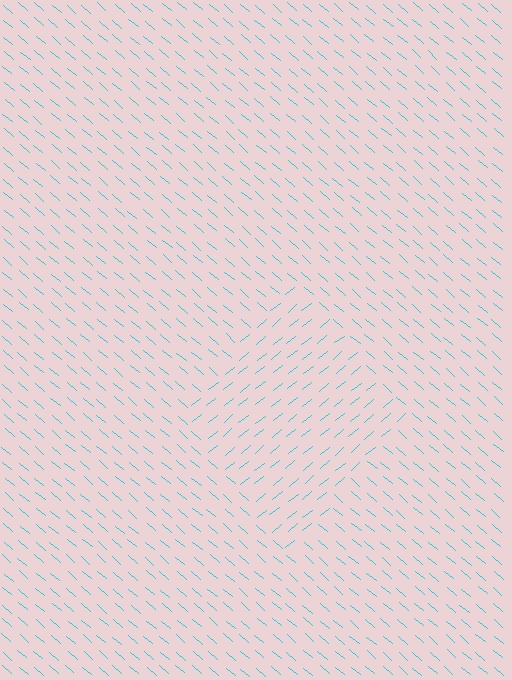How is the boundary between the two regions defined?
The boundary is defined purely by a change in line orientation (approximately 80 degrees difference). All lines are the same color and thickness.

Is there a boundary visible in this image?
Yes, there is a texture boundary formed by a change in line orientation.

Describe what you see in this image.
The image is filled with small cyan line segments. A diamond region in the image has lines oriented differently from the surrounding lines, creating a visible texture boundary.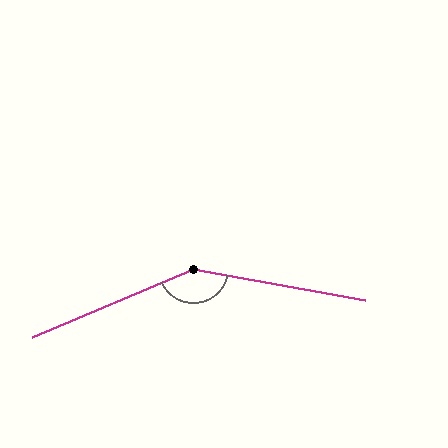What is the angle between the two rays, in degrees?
Approximately 147 degrees.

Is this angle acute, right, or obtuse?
It is obtuse.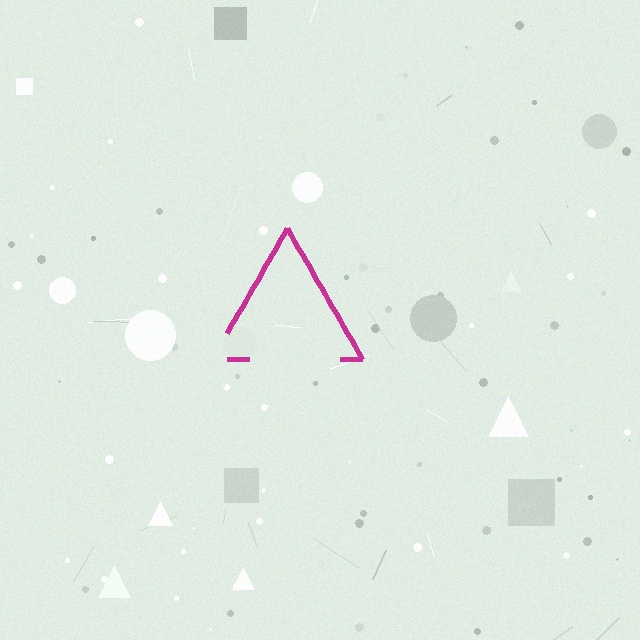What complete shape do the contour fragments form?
The contour fragments form a triangle.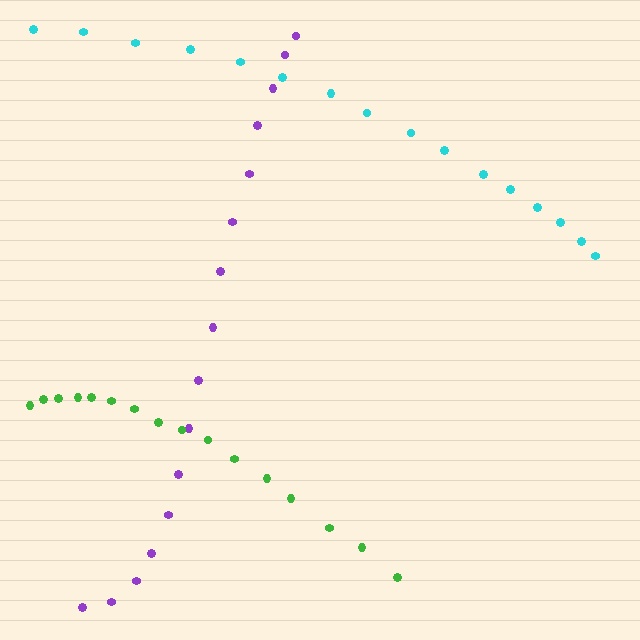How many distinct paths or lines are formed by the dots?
There are 3 distinct paths.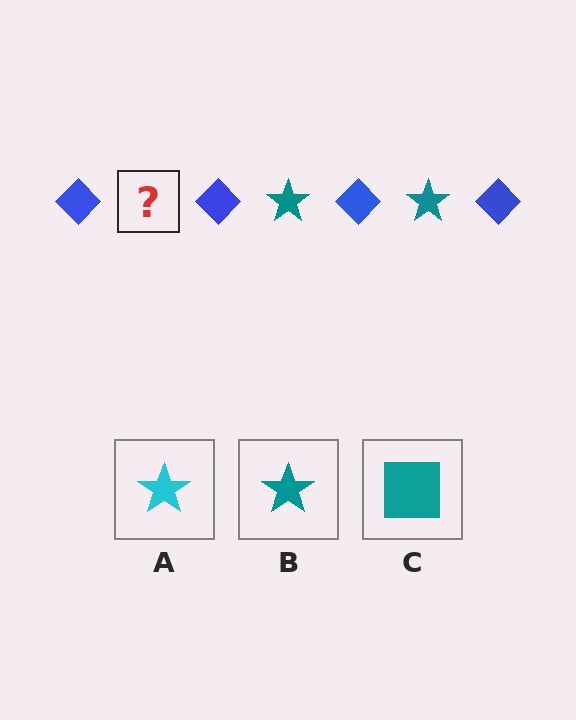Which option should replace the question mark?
Option B.